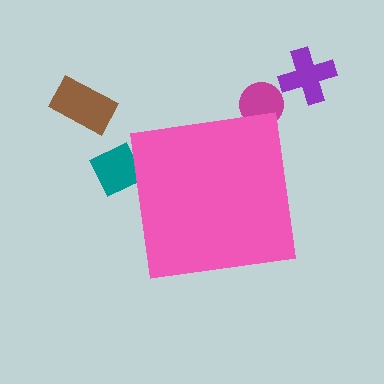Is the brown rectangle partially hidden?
No, the brown rectangle is fully visible.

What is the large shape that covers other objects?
A pink square.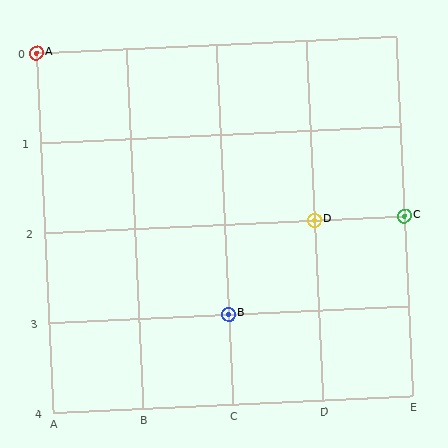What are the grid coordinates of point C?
Point C is at grid coordinates (E, 2).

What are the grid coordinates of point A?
Point A is at grid coordinates (A, 0).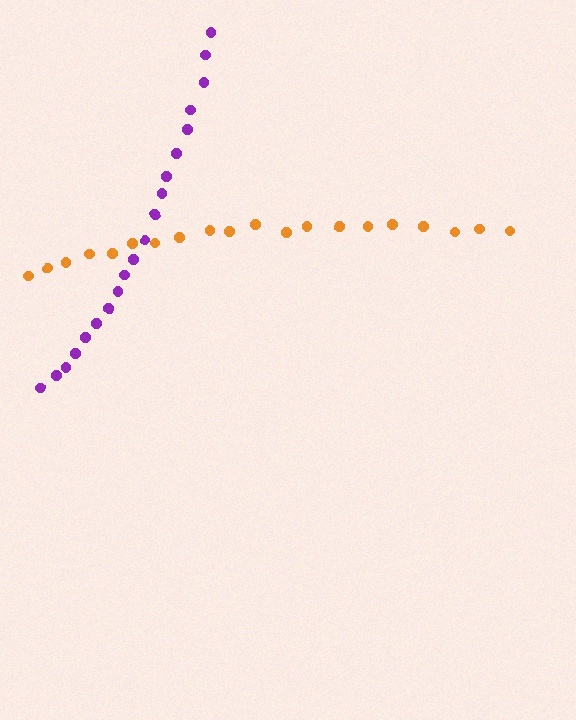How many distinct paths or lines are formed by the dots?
There are 2 distinct paths.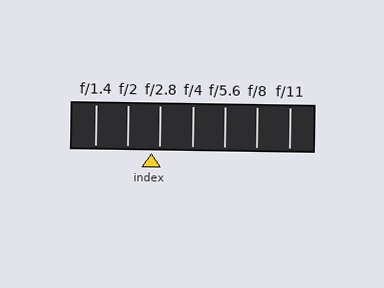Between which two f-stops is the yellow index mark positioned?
The index mark is between f/2 and f/2.8.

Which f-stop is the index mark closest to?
The index mark is closest to f/2.8.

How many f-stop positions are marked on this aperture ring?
There are 7 f-stop positions marked.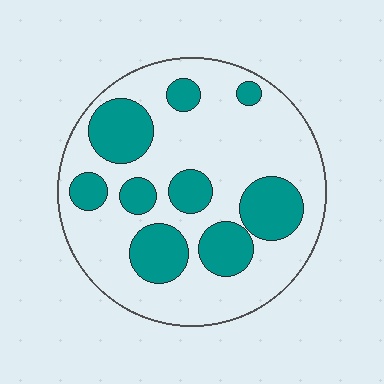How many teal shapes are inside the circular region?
9.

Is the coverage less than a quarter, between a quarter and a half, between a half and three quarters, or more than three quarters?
Between a quarter and a half.